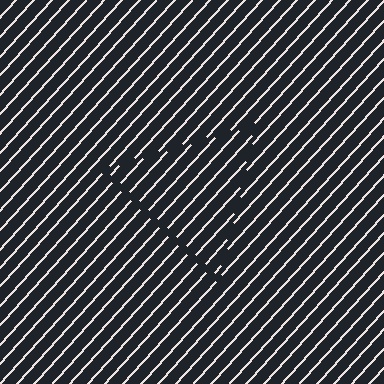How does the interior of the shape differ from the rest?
The interior of the shape contains the same grating, shifted by half a period — the contour is defined by the phase discontinuity where line-ends from the inner and outer gratings abut.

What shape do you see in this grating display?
An illusory triangle. The interior of the shape contains the same grating, shifted by half a period — the contour is defined by the phase discontinuity where line-ends from the inner and outer gratings abut.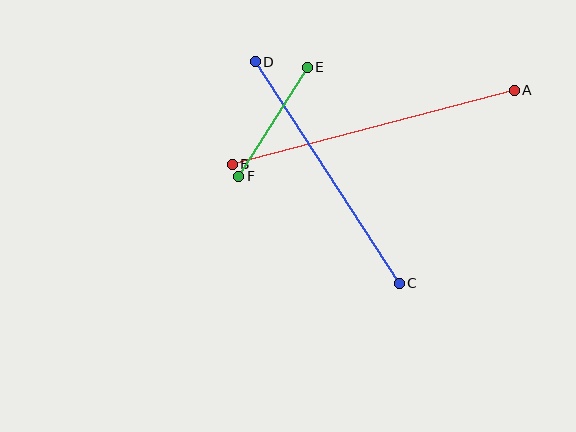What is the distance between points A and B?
The distance is approximately 292 pixels.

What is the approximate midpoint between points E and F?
The midpoint is at approximately (273, 122) pixels.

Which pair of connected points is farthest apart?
Points A and B are farthest apart.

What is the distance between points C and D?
The distance is approximately 264 pixels.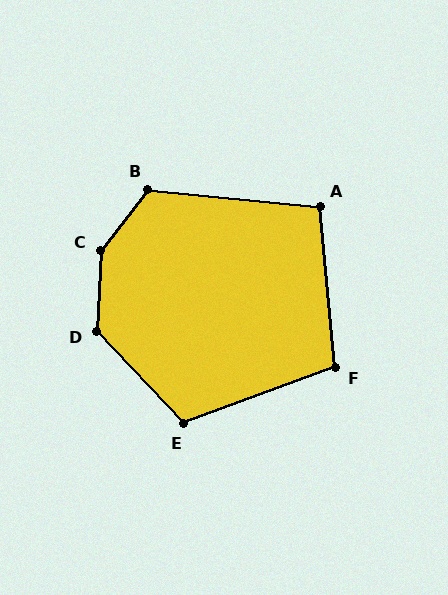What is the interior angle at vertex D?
Approximately 134 degrees (obtuse).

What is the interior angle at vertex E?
Approximately 114 degrees (obtuse).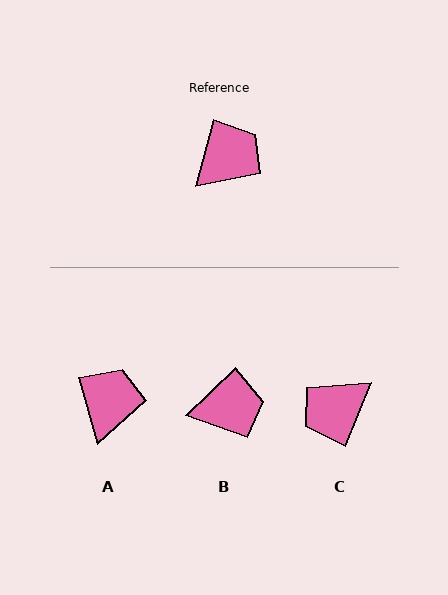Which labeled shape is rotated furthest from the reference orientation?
C, about 173 degrees away.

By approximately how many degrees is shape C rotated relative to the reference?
Approximately 173 degrees counter-clockwise.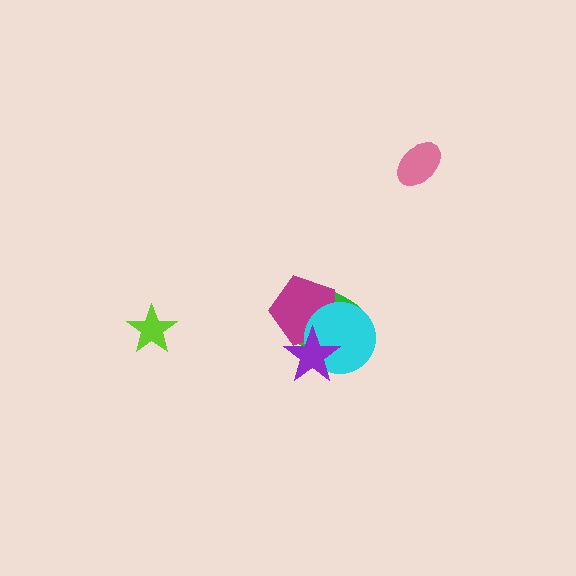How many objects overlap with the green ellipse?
3 objects overlap with the green ellipse.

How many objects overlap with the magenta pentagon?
3 objects overlap with the magenta pentagon.